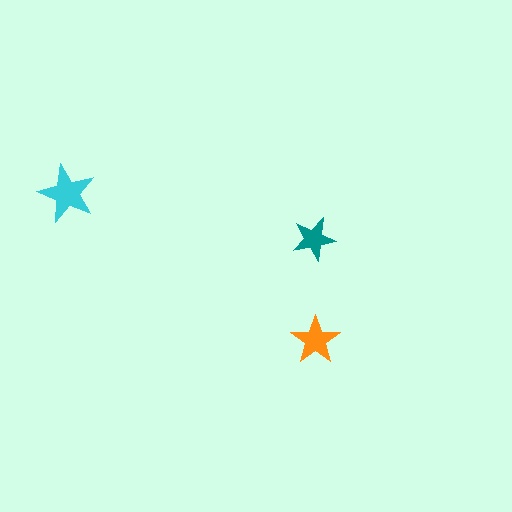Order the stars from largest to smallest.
the cyan one, the orange one, the teal one.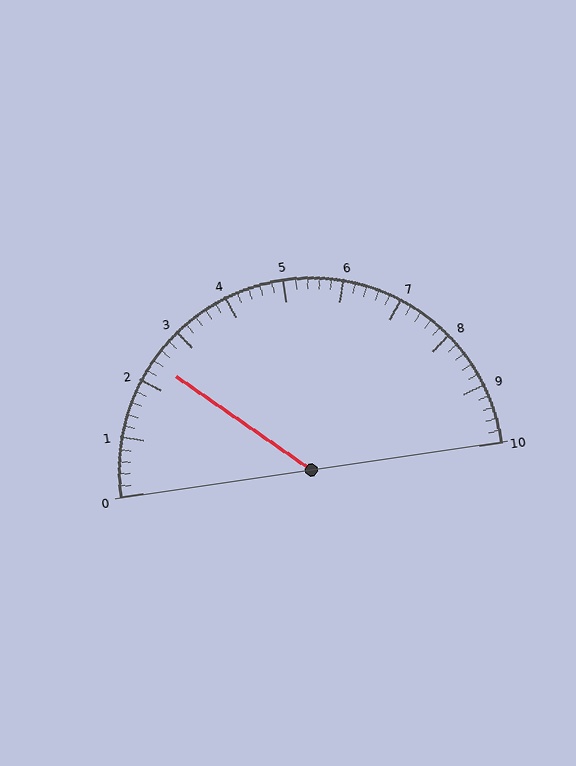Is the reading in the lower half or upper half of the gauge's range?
The reading is in the lower half of the range (0 to 10).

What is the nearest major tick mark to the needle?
The nearest major tick mark is 2.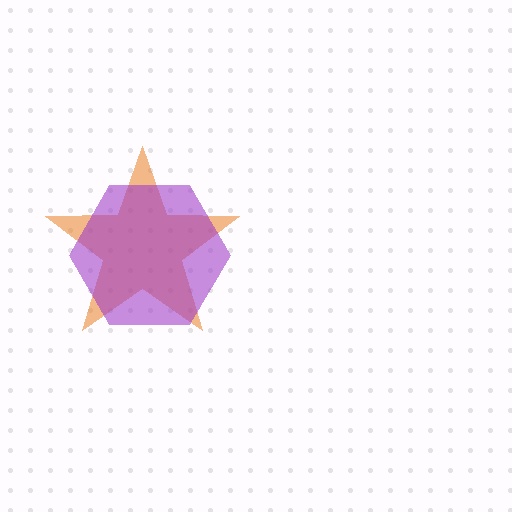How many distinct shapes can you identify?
There are 2 distinct shapes: an orange star, a purple hexagon.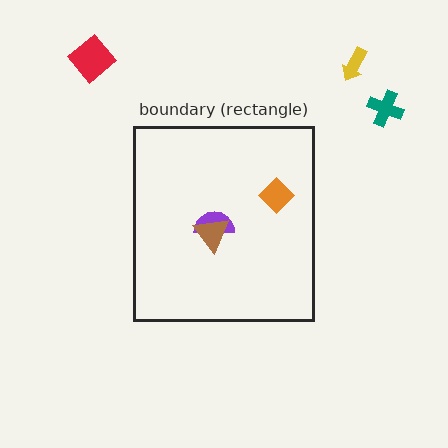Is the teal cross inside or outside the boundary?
Outside.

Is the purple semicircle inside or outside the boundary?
Inside.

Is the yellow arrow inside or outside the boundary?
Outside.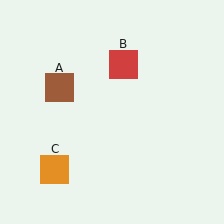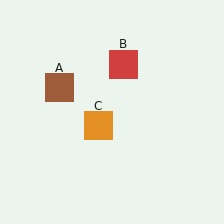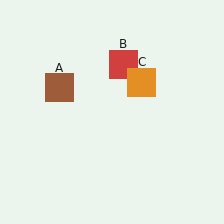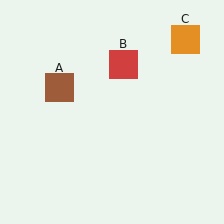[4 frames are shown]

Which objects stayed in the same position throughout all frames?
Brown square (object A) and red square (object B) remained stationary.